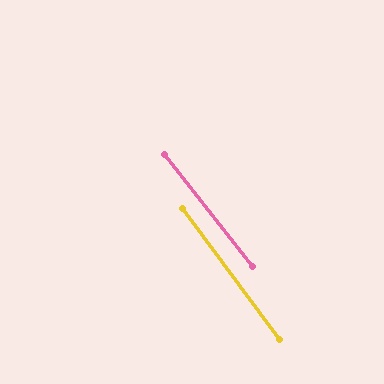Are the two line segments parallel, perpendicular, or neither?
Parallel — their directions differ by only 1.7°.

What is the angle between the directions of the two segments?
Approximately 2 degrees.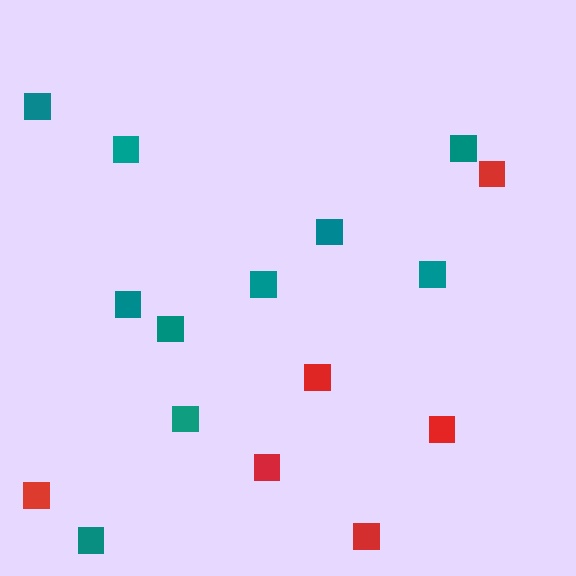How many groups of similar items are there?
There are 2 groups: one group of red squares (6) and one group of teal squares (10).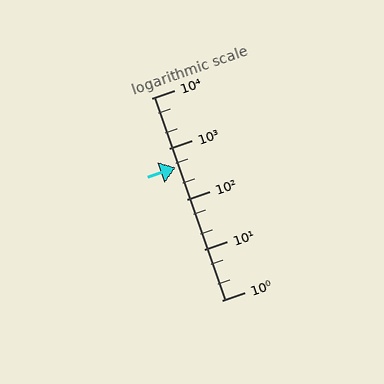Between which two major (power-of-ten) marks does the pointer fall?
The pointer is between 100 and 1000.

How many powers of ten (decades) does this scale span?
The scale spans 4 decades, from 1 to 10000.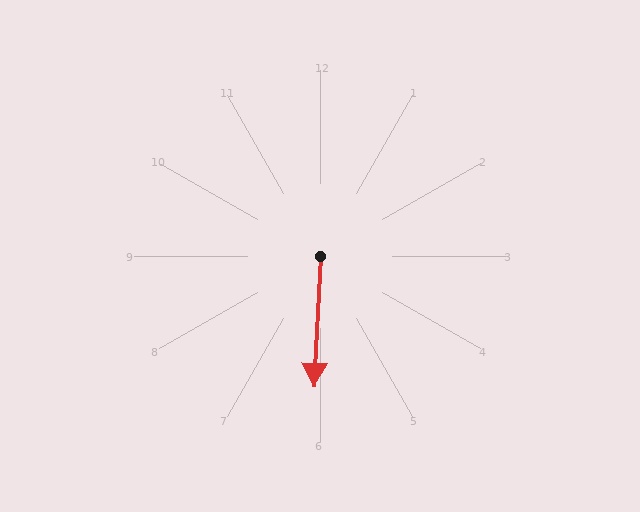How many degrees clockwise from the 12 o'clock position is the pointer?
Approximately 183 degrees.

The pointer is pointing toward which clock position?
Roughly 6 o'clock.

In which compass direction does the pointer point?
South.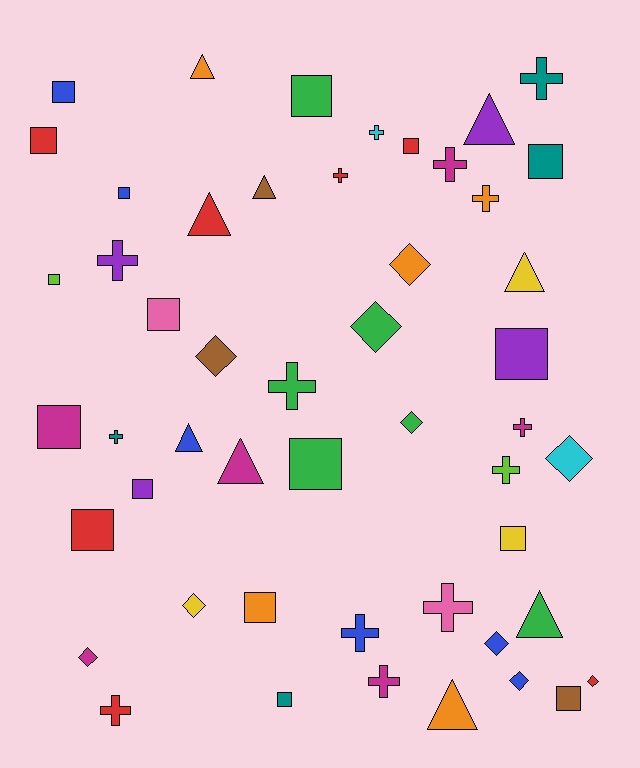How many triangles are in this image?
There are 9 triangles.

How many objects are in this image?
There are 50 objects.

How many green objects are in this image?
There are 6 green objects.